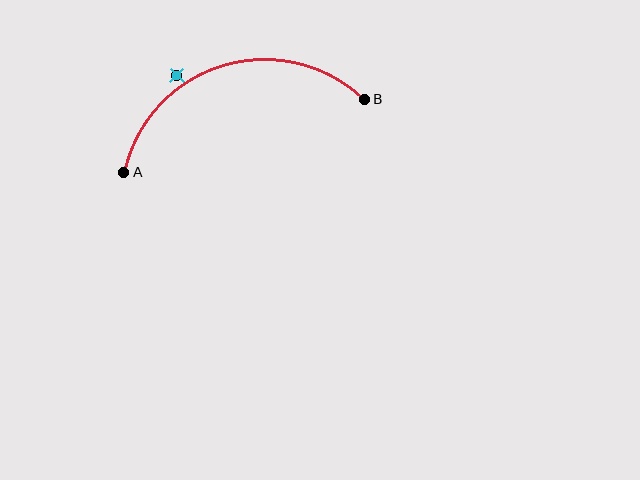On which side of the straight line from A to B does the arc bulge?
The arc bulges above the straight line connecting A and B.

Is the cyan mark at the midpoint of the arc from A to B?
No — the cyan mark does not lie on the arc at all. It sits slightly outside the curve.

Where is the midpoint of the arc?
The arc midpoint is the point on the curve farthest from the straight line joining A and B. It sits above that line.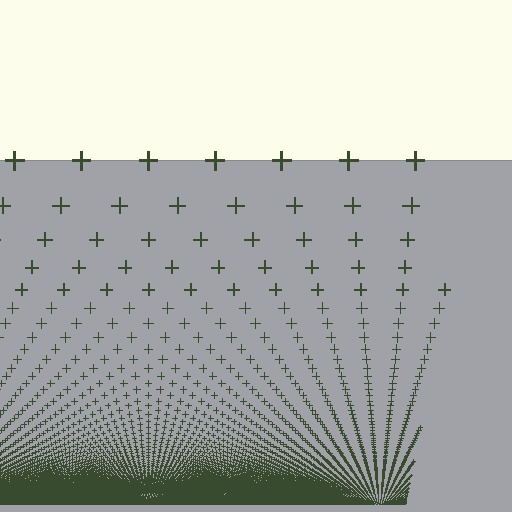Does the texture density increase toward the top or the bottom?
Density increases toward the bottom.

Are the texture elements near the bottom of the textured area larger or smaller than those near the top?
Smaller. The gradient is inverted — elements near the bottom are smaller and denser.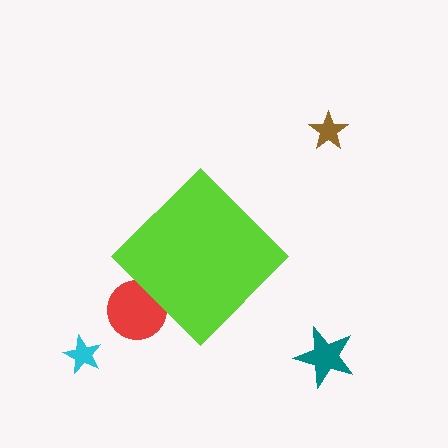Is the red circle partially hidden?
Yes, the red circle is partially hidden behind the lime diamond.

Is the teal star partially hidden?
No, the teal star is fully visible.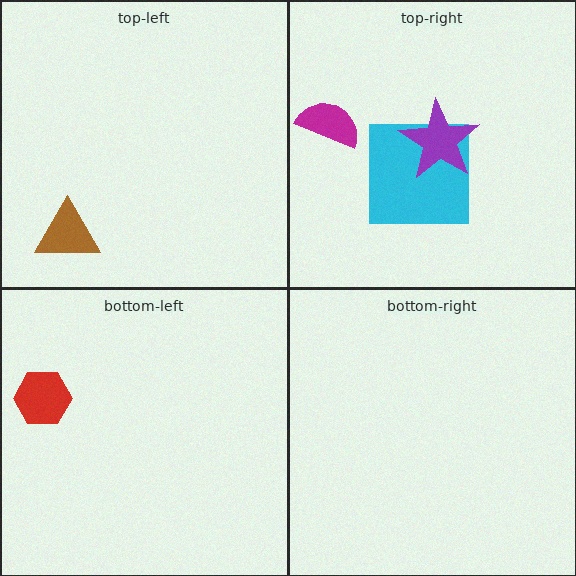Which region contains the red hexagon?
The bottom-left region.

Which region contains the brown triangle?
The top-left region.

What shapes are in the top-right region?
The cyan square, the magenta semicircle, the purple star.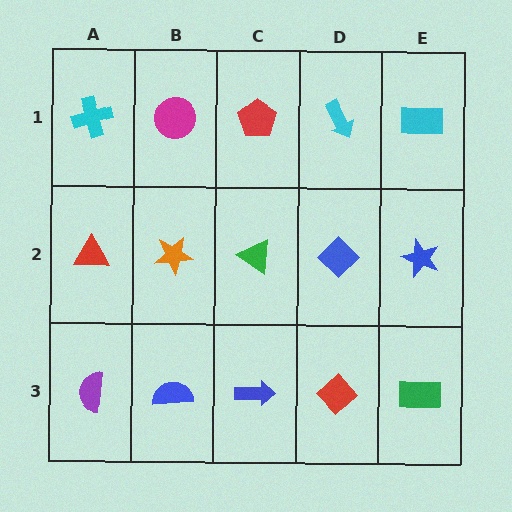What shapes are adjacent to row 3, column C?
A green triangle (row 2, column C), a blue semicircle (row 3, column B), a red diamond (row 3, column D).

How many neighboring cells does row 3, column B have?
3.